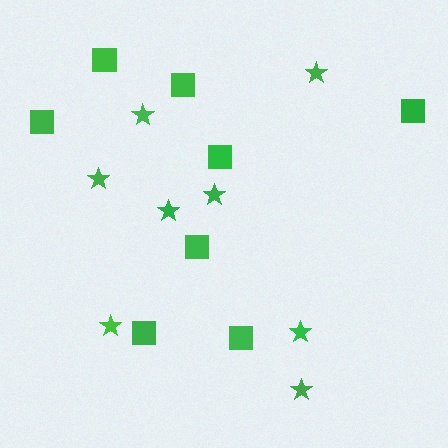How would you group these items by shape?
There are 2 groups: one group of squares (8) and one group of stars (8).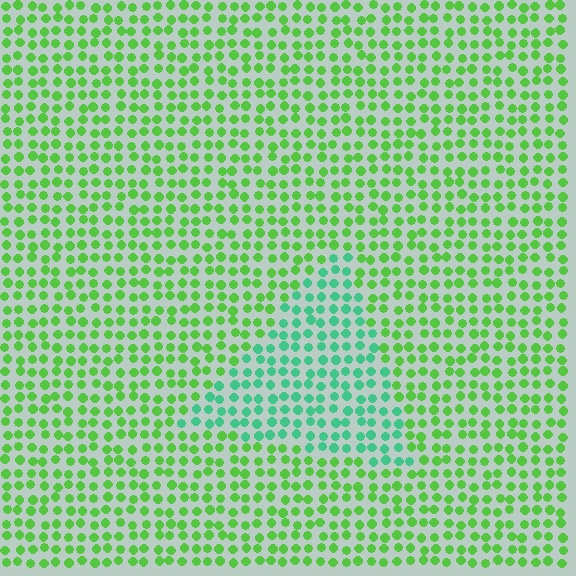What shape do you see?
I see a triangle.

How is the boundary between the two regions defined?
The boundary is defined purely by a slight shift in hue (about 42 degrees). Spacing, size, and orientation are identical on both sides.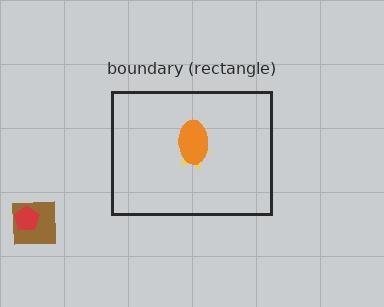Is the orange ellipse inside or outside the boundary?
Inside.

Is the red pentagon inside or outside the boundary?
Outside.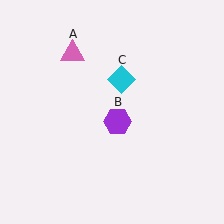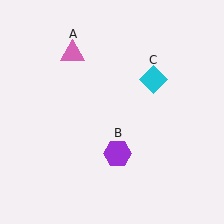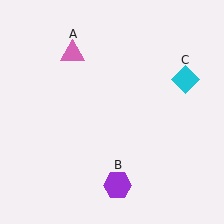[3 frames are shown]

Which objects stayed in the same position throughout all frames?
Pink triangle (object A) remained stationary.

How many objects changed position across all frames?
2 objects changed position: purple hexagon (object B), cyan diamond (object C).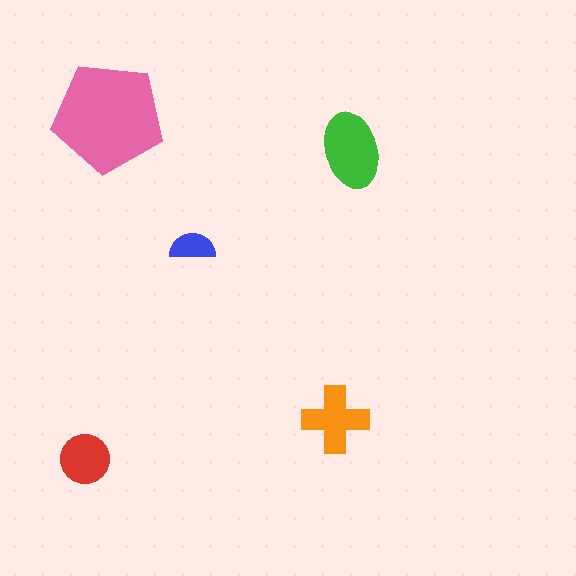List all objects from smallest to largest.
The blue semicircle, the red circle, the orange cross, the green ellipse, the pink pentagon.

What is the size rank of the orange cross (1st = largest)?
3rd.